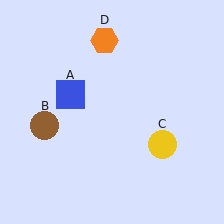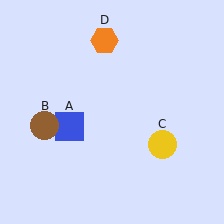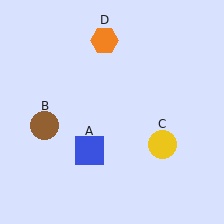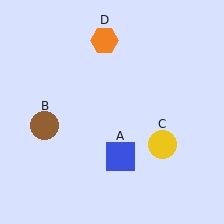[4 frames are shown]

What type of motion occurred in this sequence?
The blue square (object A) rotated counterclockwise around the center of the scene.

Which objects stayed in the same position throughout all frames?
Brown circle (object B) and yellow circle (object C) and orange hexagon (object D) remained stationary.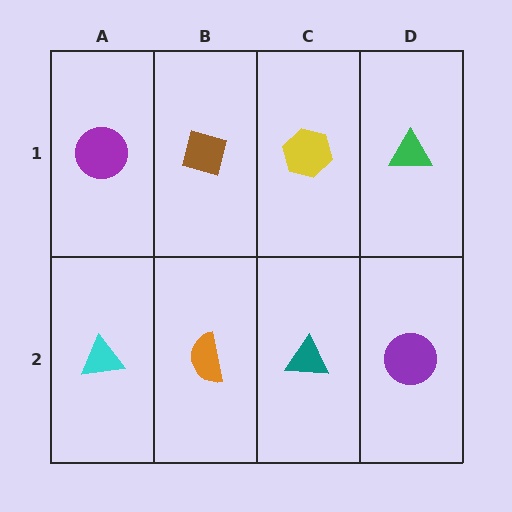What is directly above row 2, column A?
A purple circle.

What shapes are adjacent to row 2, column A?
A purple circle (row 1, column A), an orange semicircle (row 2, column B).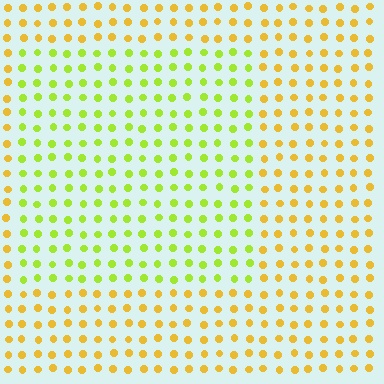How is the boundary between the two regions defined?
The boundary is defined purely by a slight shift in hue (about 39 degrees). Spacing, size, and orientation are identical on both sides.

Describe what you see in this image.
The image is filled with small yellow elements in a uniform arrangement. A rectangle-shaped region is visible where the elements are tinted to a slightly different hue, forming a subtle color boundary.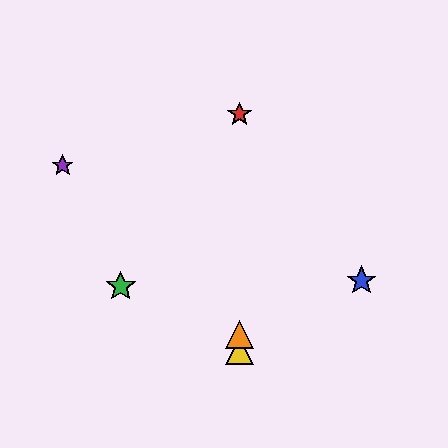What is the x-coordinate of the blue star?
The blue star is at x≈361.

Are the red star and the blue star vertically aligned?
No, the red star is at x≈240 and the blue star is at x≈361.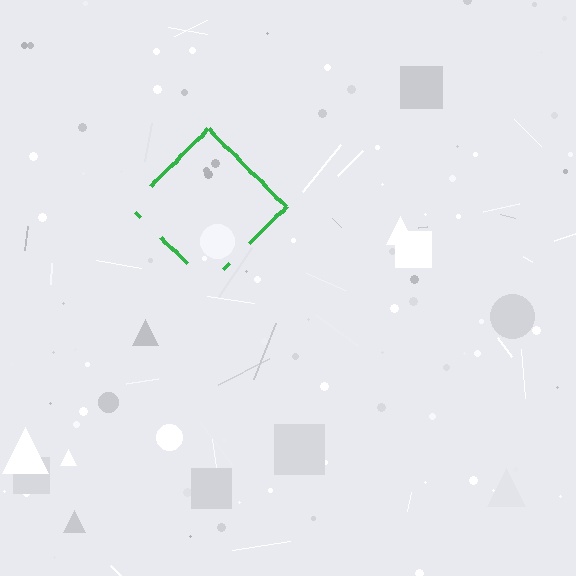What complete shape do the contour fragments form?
The contour fragments form a diamond.